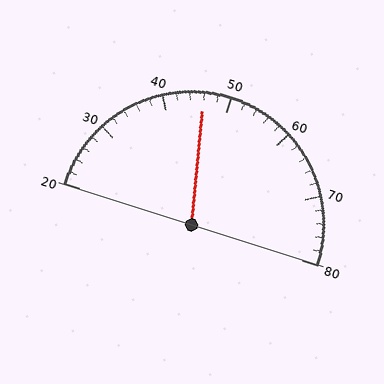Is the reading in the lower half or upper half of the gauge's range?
The reading is in the lower half of the range (20 to 80).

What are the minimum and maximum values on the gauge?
The gauge ranges from 20 to 80.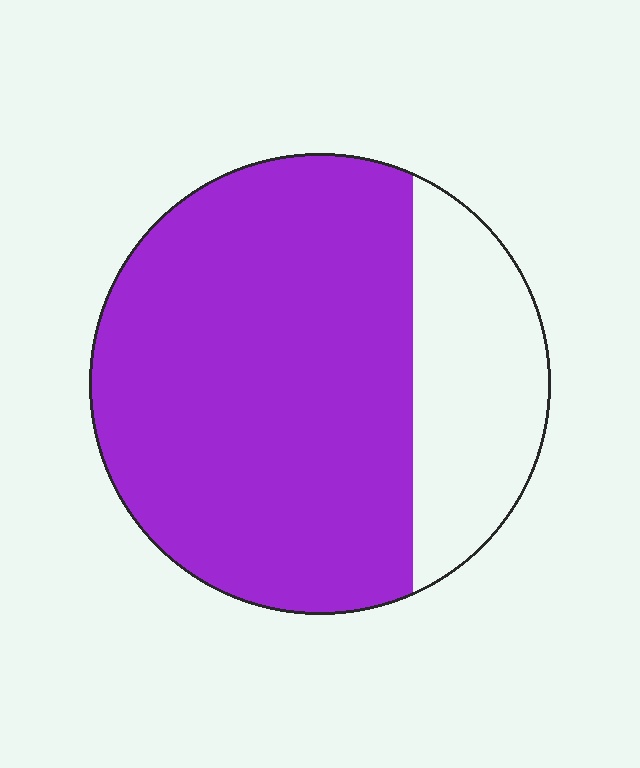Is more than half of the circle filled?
Yes.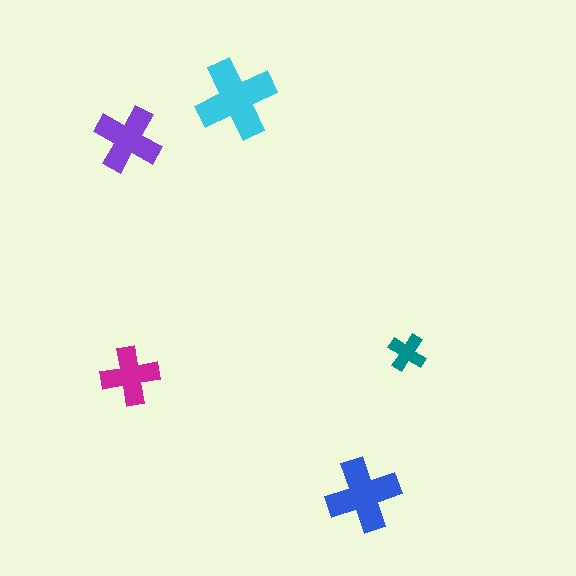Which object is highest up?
The cyan cross is topmost.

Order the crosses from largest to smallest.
the cyan one, the blue one, the purple one, the magenta one, the teal one.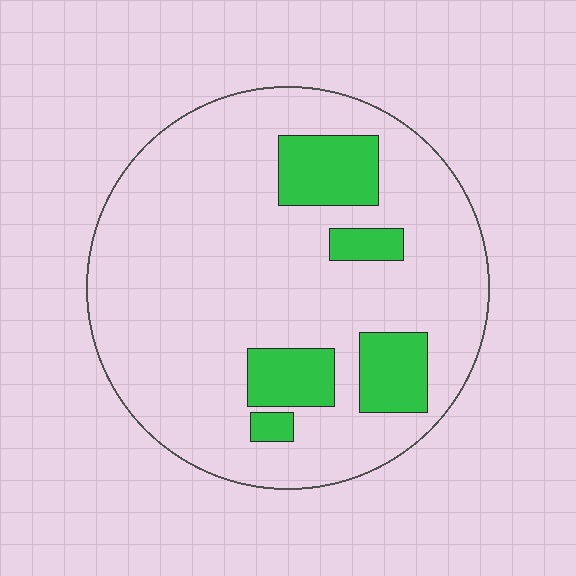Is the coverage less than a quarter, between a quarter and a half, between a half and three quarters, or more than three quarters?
Less than a quarter.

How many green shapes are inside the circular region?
5.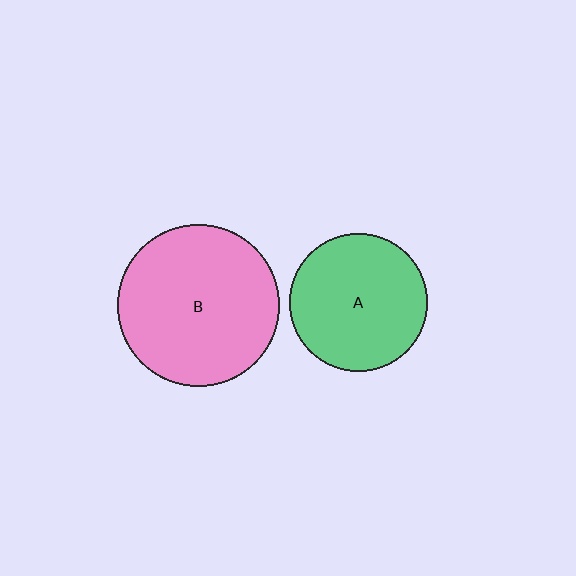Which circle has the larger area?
Circle B (pink).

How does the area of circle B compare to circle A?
Approximately 1.4 times.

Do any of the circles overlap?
No, none of the circles overlap.